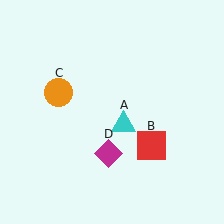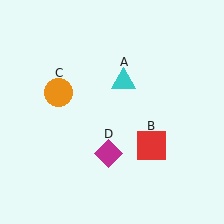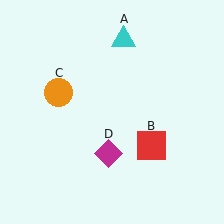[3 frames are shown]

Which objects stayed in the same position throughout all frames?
Red square (object B) and orange circle (object C) and magenta diamond (object D) remained stationary.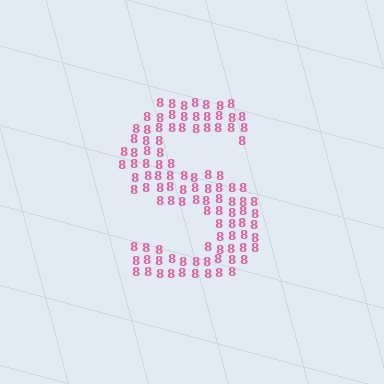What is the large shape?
The large shape is the letter S.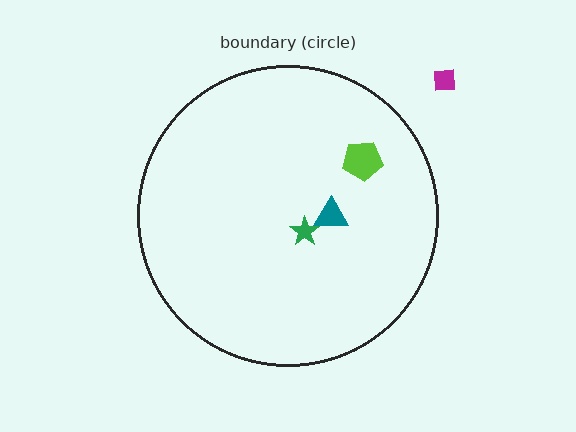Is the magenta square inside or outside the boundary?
Outside.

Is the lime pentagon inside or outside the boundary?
Inside.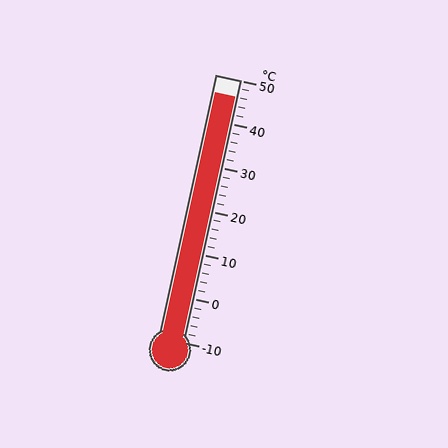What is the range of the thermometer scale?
The thermometer scale ranges from -10°C to 50°C.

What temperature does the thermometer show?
The thermometer shows approximately 46°C.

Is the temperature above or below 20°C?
The temperature is above 20°C.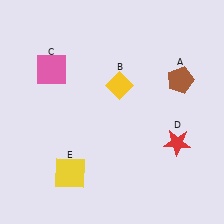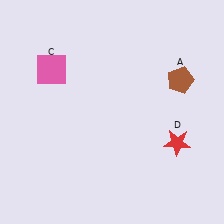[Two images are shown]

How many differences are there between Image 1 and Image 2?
There are 2 differences between the two images.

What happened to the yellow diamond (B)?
The yellow diamond (B) was removed in Image 2. It was in the top-right area of Image 1.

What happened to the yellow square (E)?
The yellow square (E) was removed in Image 2. It was in the bottom-left area of Image 1.